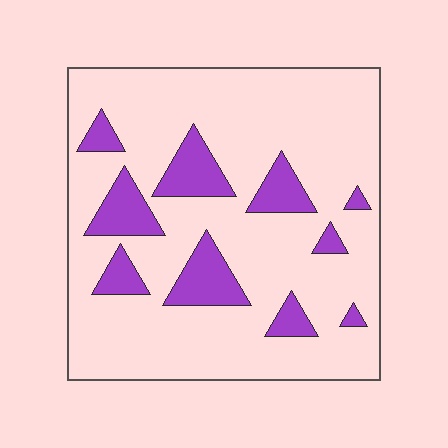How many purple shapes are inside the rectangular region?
10.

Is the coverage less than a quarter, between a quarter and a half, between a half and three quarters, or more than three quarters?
Less than a quarter.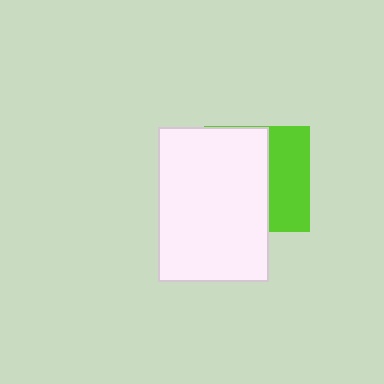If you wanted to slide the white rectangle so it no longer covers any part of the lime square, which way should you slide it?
Slide it left — that is the most direct way to separate the two shapes.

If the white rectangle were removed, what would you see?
You would see the complete lime square.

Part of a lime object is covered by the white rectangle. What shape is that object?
It is a square.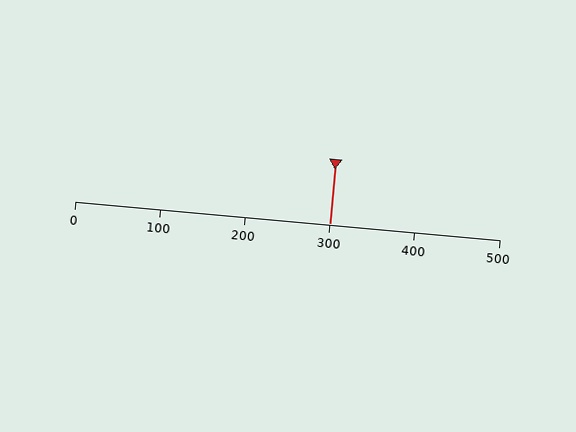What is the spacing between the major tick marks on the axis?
The major ticks are spaced 100 apart.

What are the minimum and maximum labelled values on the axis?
The axis runs from 0 to 500.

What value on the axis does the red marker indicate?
The marker indicates approximately 300.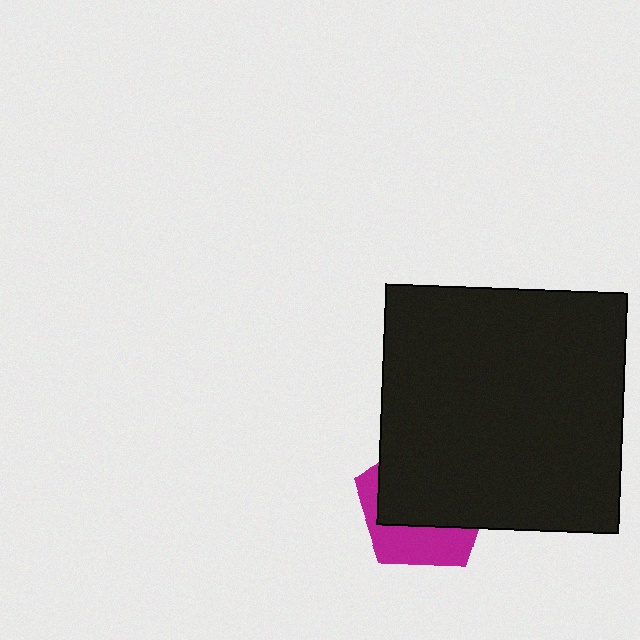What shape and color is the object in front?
The object in front is a black square.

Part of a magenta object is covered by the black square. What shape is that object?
It is a pentagon.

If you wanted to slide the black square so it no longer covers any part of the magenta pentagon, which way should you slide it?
Slide it up — that is the most direct way to separate the two shapes.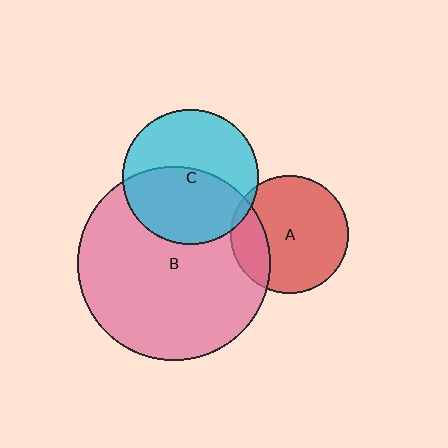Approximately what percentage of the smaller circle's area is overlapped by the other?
Approximately 50%.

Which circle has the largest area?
Circle B (pink).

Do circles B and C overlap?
Yes.